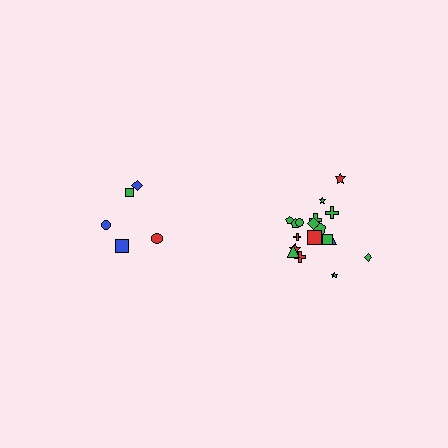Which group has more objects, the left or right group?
The right group.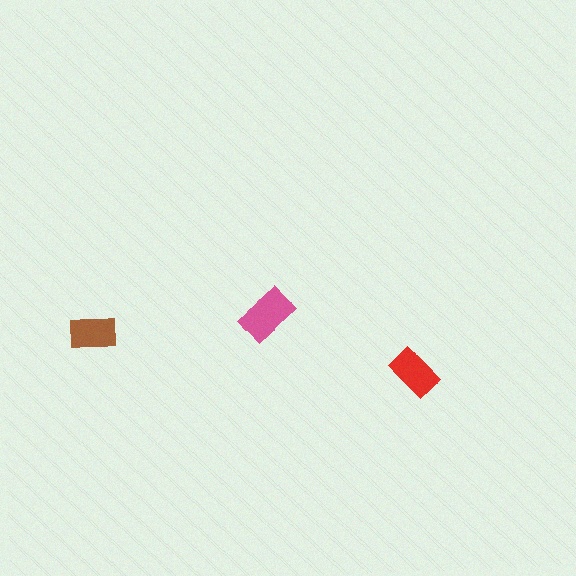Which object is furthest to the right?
The red rectangle is rightmost.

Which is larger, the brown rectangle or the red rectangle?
The red one.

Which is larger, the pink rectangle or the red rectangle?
The pink one.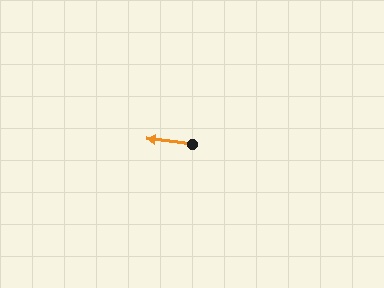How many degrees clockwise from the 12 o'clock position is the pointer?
Approximately 277 degrees.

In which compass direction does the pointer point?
West.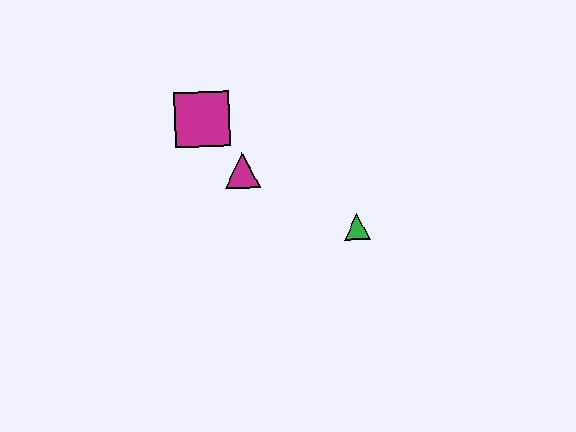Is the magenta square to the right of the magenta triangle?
No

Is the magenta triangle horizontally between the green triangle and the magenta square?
Yes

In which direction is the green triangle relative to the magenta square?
The green triangle is to the right of the magenta square.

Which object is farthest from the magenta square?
The green triangle is farthest from the magenta square.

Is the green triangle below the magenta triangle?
Yes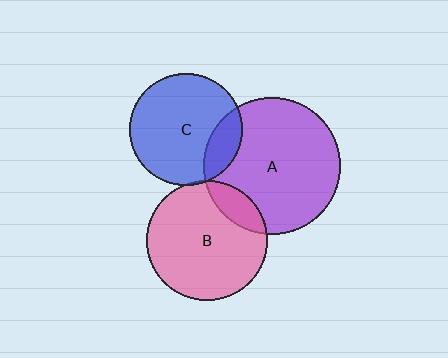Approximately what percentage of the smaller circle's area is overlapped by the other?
Approximately 15%.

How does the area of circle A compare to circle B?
Approximately 1.3 times.